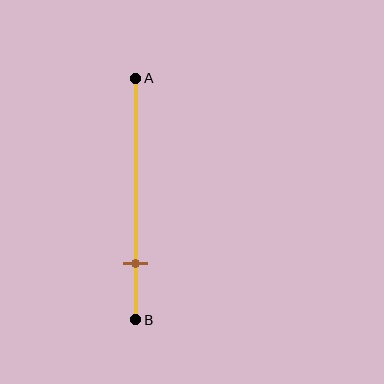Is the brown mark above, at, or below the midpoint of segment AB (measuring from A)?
The brown mark is below the midpoint of segment AB.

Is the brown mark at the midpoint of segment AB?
No, the mark is at about 75% from A, not at the 50% midpoint.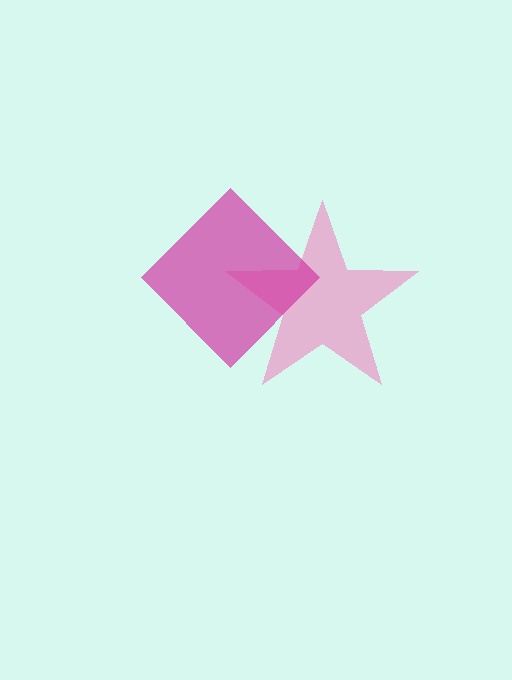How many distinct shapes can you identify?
There are 2 distinct shapes: a pink star, a magenta diamond.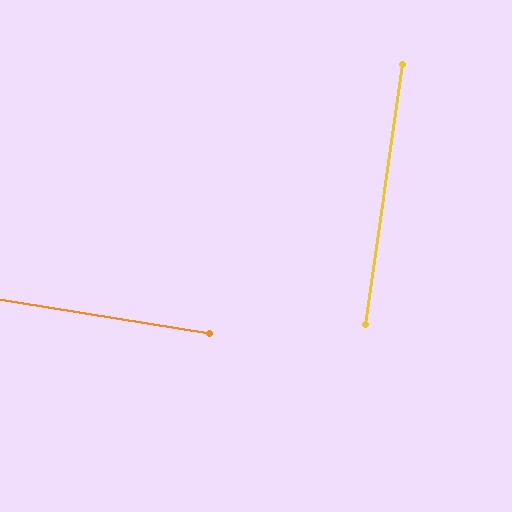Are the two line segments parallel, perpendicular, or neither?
Perpendicular — they meet at approximately 89°.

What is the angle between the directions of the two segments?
Approximately 89 degrees.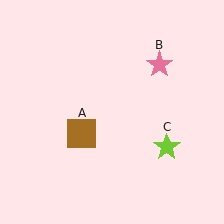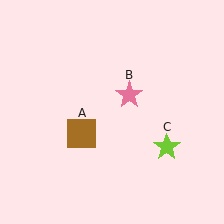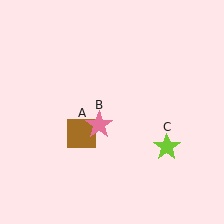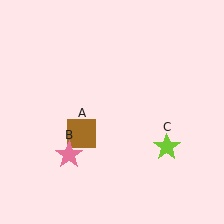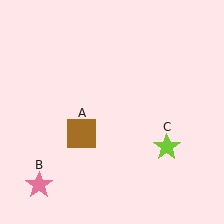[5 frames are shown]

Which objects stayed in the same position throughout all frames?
Brown square (object A) and lime star (object C) remained stationary.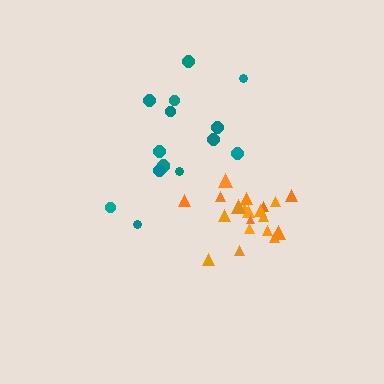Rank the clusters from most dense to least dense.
orange, teal.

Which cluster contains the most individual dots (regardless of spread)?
Orange (20).